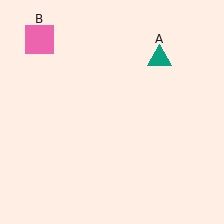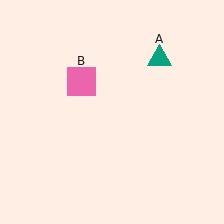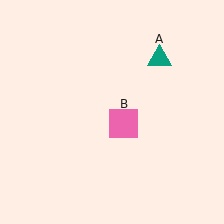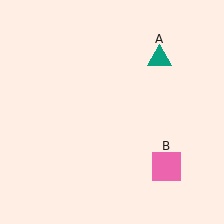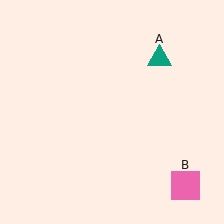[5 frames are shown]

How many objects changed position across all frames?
1 object changed position: pink square (object B).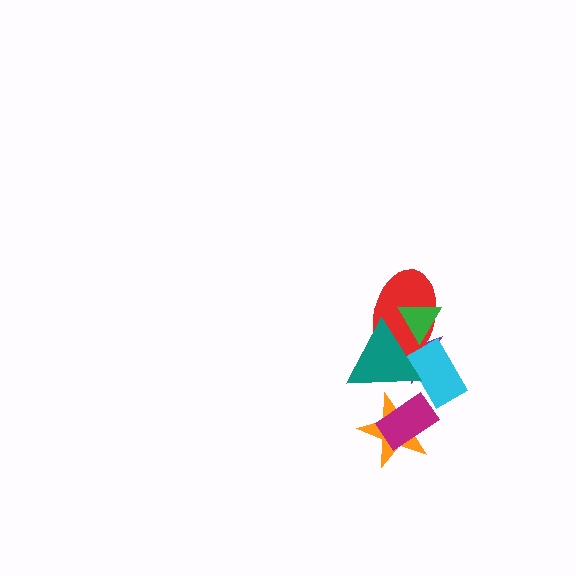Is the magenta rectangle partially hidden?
No, no other shape covers it.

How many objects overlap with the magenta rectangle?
1 object overlaps with the magenta rectangle.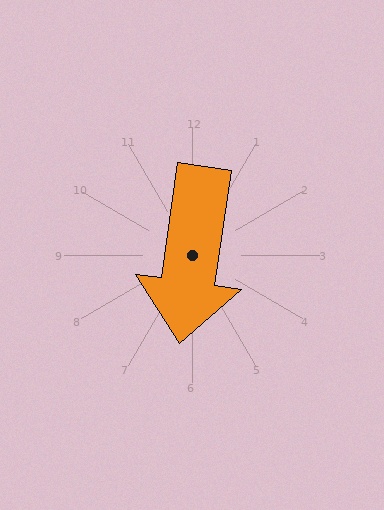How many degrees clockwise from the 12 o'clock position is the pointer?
Approximately 188 degrees.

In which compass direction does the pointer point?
South.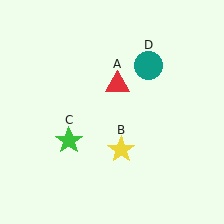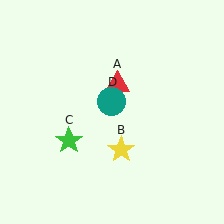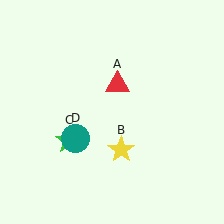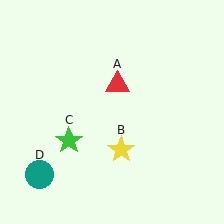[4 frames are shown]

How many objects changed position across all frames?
1 object changed position: teal circle (object D).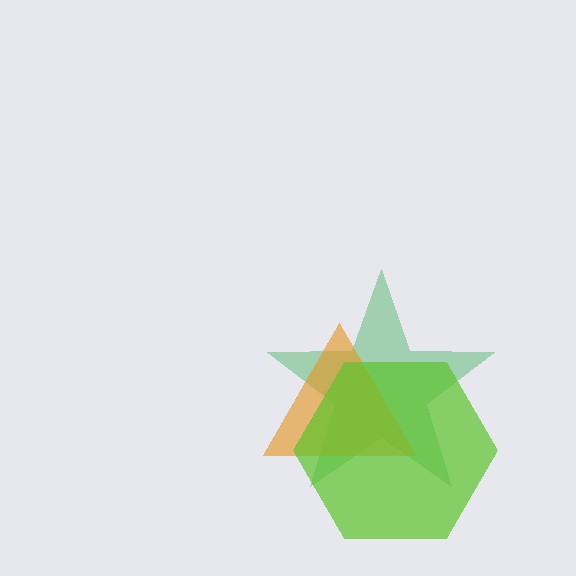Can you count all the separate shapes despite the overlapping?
Yes, there are 3 separate shapes.